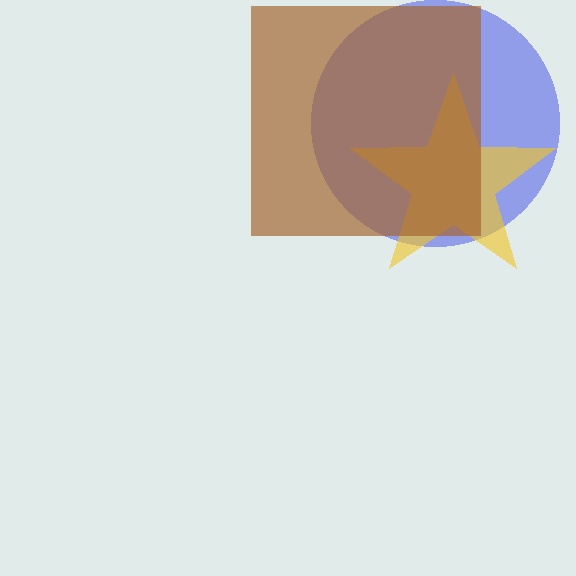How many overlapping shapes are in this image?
There are 3 overlapping shapes in the image.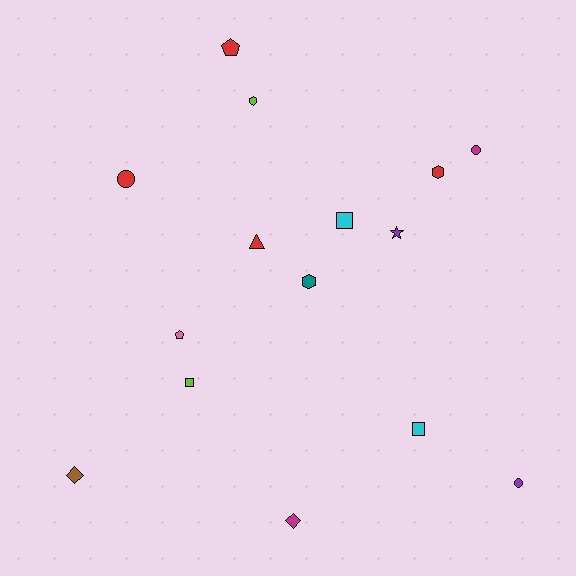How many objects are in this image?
There are 15 objects.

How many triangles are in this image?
There is 1 triangle.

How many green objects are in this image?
There are no green objects.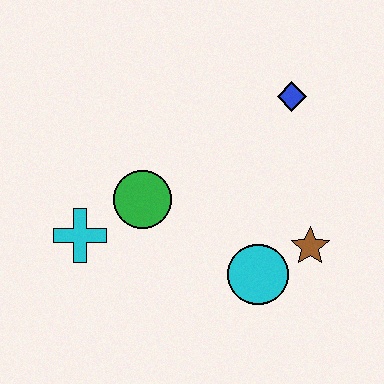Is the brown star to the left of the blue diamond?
No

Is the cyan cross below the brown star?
No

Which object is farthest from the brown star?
The cyan cross is farthest from the brown star.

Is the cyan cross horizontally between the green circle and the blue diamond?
No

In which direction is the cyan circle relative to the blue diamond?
The cyan circle is below the blue diamond.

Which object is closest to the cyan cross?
The green circle is closest to the cyan cross.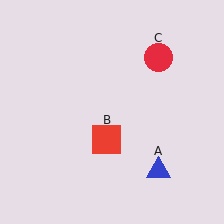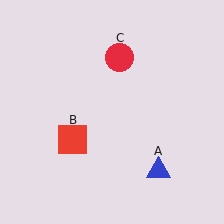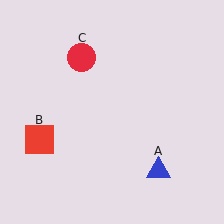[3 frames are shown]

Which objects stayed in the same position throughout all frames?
Blue triangle (object A) remained stationary.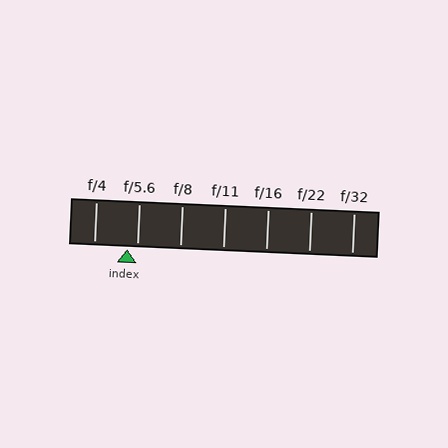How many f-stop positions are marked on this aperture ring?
There are 7 f-stop positions marked.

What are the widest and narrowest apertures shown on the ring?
The widest aperture shown is f/4 and the narrowest is f/32.